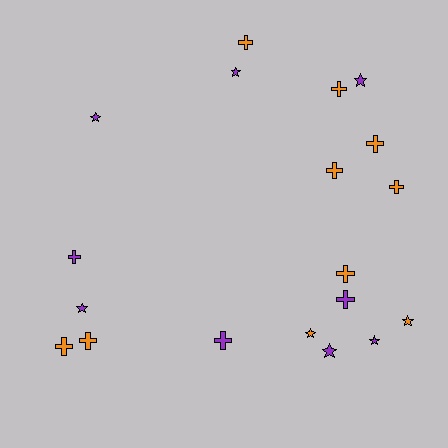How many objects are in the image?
There are 19 objects.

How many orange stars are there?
There are 2 orange stars.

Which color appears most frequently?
Orange, with 10 objects.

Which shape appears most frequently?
Cross, with 11 objects.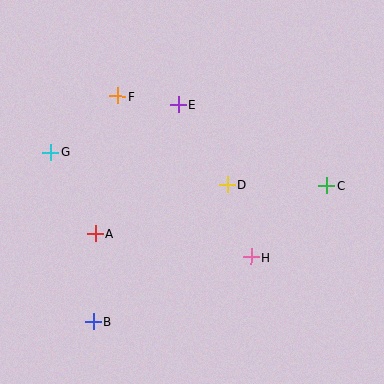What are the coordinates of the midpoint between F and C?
The midpoint between F and C is at (222, 141).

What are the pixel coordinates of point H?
Point H is at (251, 257).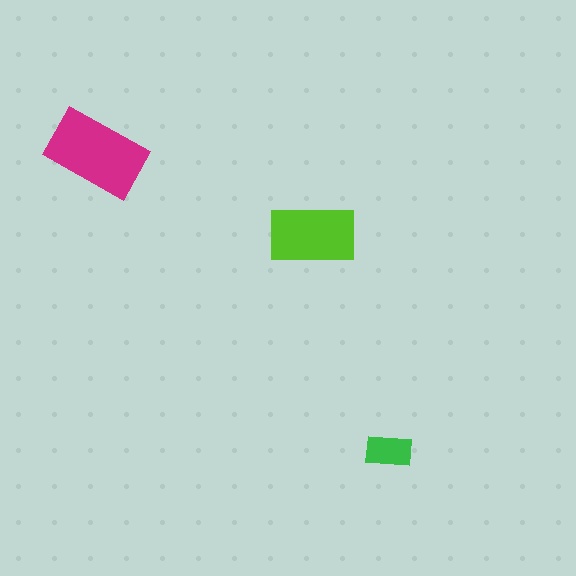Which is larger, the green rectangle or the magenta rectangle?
The magenta one.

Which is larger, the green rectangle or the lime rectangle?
The lime one.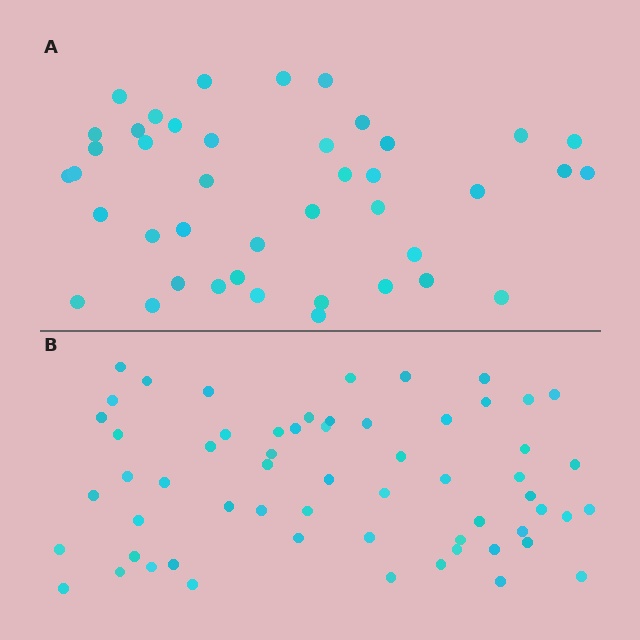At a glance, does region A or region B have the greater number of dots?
Region B (the bottom region) has more dots.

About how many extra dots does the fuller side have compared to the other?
Region B has approximately 20 more dots than region A.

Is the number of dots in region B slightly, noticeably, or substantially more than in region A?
Region B has noticeably more, but not dramatically so. The ratio is roughly 1.4 to 1.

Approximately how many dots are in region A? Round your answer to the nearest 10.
About 40 dots. (The exact count is 42, which rounds to 40.)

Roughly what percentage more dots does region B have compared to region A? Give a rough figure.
About 45% more.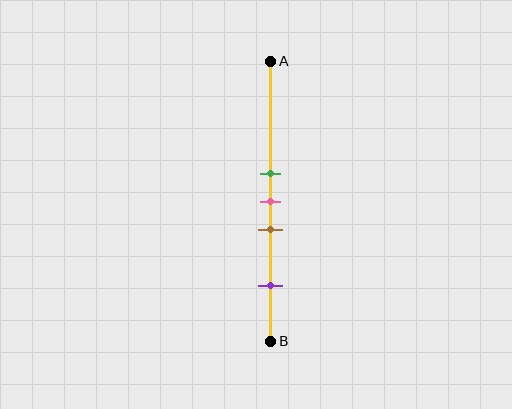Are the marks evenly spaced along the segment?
No, the marks are not evenly spaced.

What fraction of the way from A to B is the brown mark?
The brown mark is approximately 60% (0.6) of the way from A to B.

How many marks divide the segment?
There are 4 marks dividing the segment.